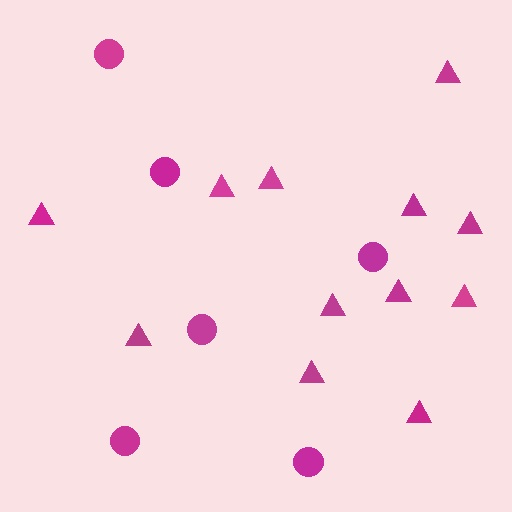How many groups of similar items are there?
There are 2 groups: one group of circles (6) and one group of triangles (12).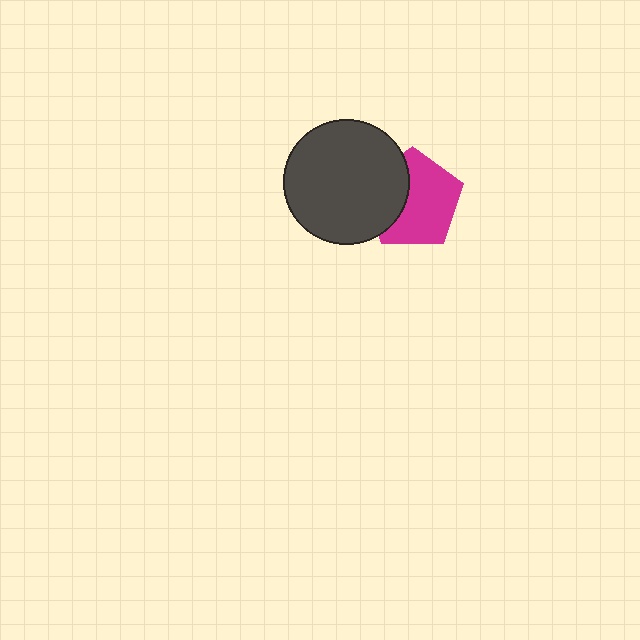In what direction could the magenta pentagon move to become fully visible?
The magenta pentagon could move right. That would shift it out from behind the dark gray circle entirely.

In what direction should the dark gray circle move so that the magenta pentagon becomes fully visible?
The dark gray circle should move left. That is the shortest direction to clear the overlap and leave the magenta pentagon fully visible.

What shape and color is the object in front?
The object in front is a dark gray circle.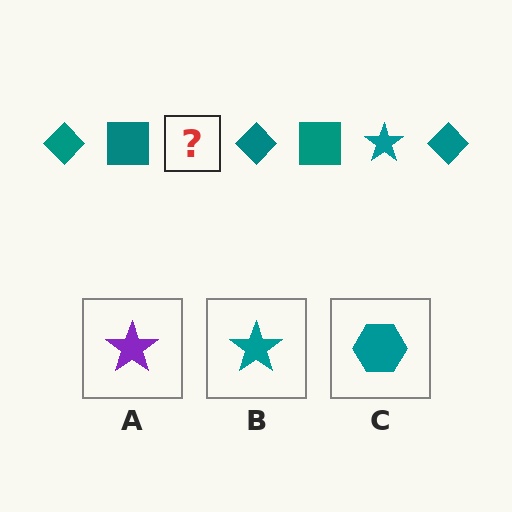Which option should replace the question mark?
Option B.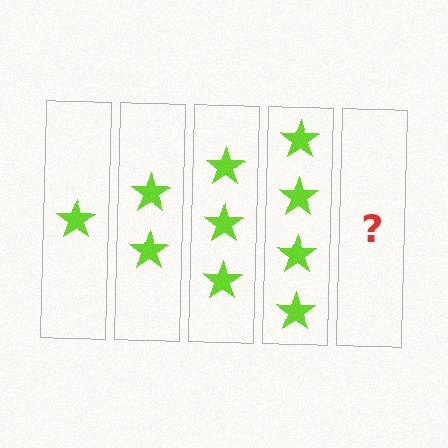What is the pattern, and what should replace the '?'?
The pattern is that each step adds one more star. The '?' should be 5 stars.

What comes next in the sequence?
The next element should be 5 stars.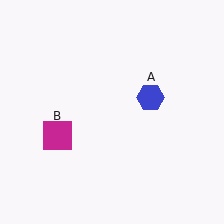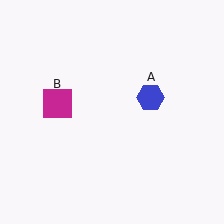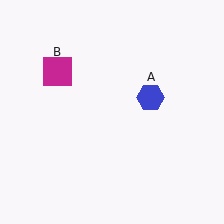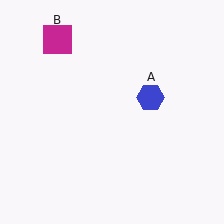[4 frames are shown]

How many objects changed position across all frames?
1 object changed position: magenta square (object B).